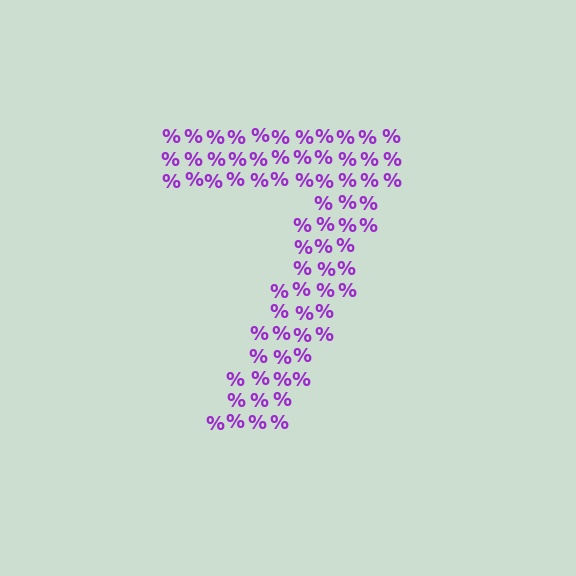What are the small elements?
The small elements are percent signs.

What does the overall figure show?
The overall figure shows the digit 7.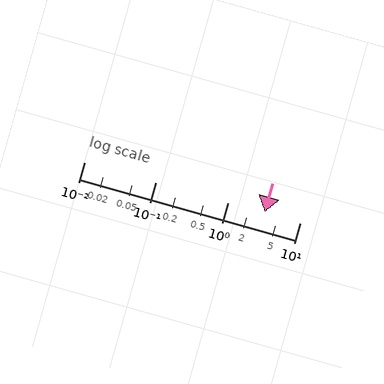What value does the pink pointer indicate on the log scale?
The pointer indicates approximately 3.2.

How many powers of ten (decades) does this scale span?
The scale spans 3 decades, from 0.01 to 10.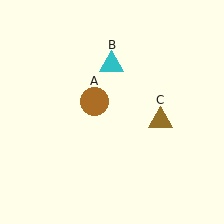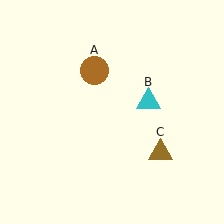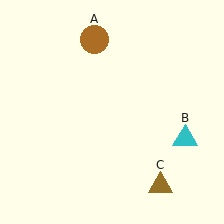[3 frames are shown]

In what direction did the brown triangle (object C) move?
The brown triangle (object C) moved down.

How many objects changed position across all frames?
3 objects changed position: brown circle (object A), cyan triangle (object B), brown triangle (object C).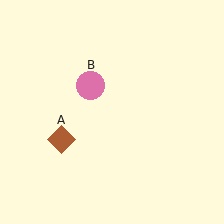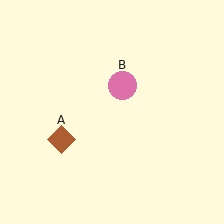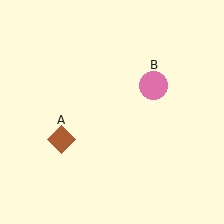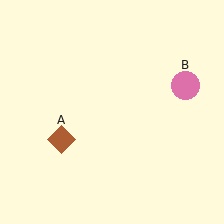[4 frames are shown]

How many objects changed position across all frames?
1 object changed position: pink circle (object B).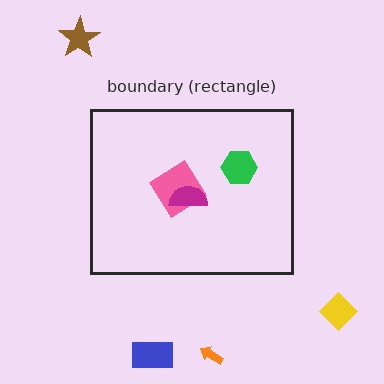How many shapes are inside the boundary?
3 inside, 4 outside.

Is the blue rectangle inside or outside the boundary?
Outside.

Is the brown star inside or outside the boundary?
Outside.